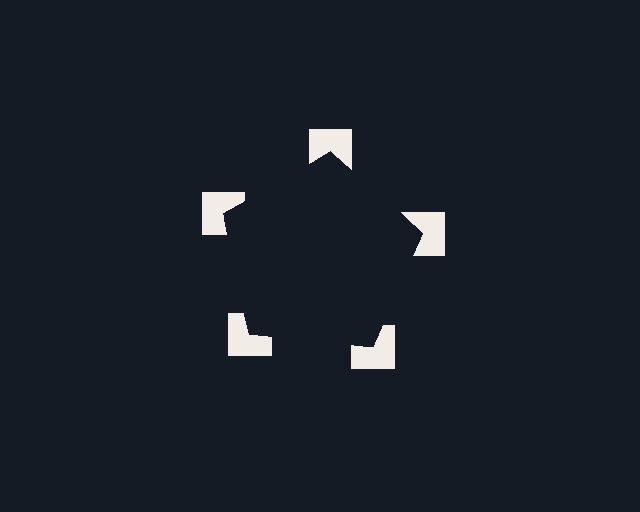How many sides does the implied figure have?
5 sides.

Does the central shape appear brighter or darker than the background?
It typically appears slightly darker than the background, even though no actual brightness change is drawn.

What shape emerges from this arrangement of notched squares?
An illusory pentagon — its edges are inferred from the aligned wedge cuts in the notched squares, not physically drawn.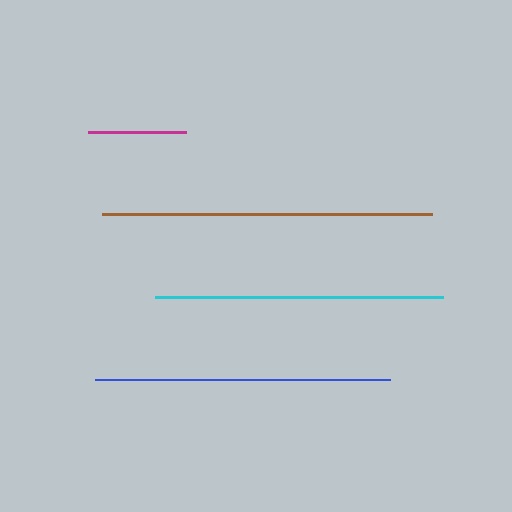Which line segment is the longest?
The brown line is the longest at approximately 330 pixels.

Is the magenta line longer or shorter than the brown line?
The brown line is longer than the magenta line.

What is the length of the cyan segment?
The cyan segment is approximately 288 pixels long.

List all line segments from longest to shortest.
From longest to shortest: brown, blue, cyan, magenta.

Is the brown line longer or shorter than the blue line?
The brown line is longer than the blue line.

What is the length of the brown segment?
The brown segment is approximately 330 pixels long.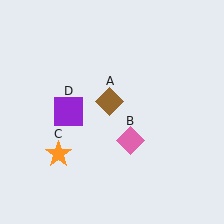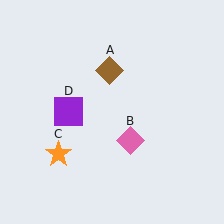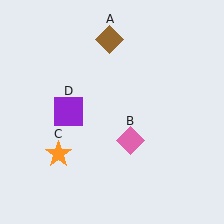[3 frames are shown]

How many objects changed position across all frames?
1 object changed position: brown diamond (object A).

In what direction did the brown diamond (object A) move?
The brown diamond (object A) moved up.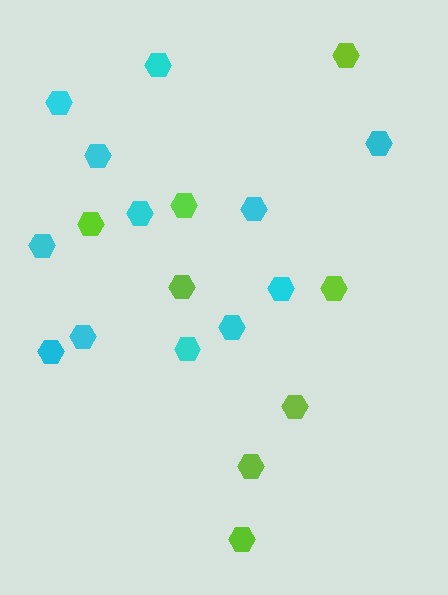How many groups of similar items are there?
There are 2 groups: one group of lime hexagons (8) and one group of cyan hexagons (12).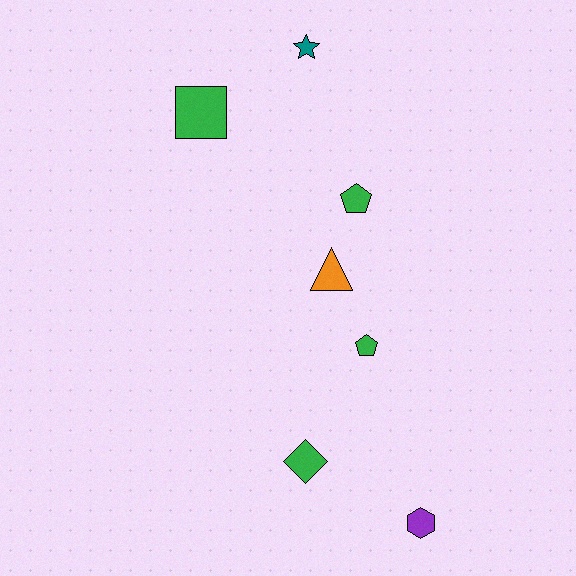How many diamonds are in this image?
There is 1 diamond.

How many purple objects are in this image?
There is 1 purple object.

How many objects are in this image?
There are 7 objects.